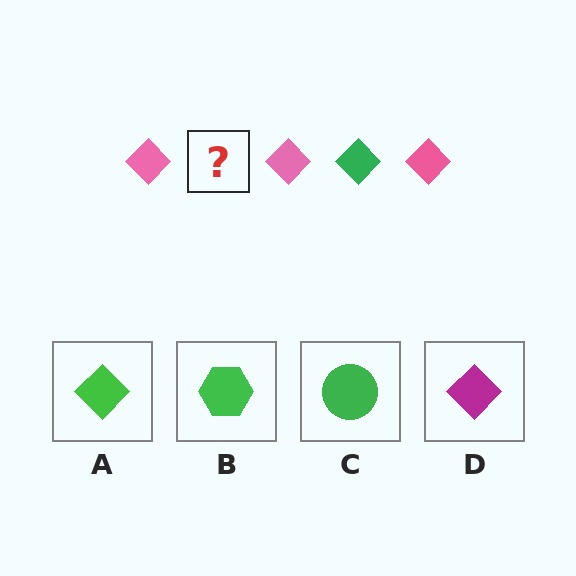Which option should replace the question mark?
Option A.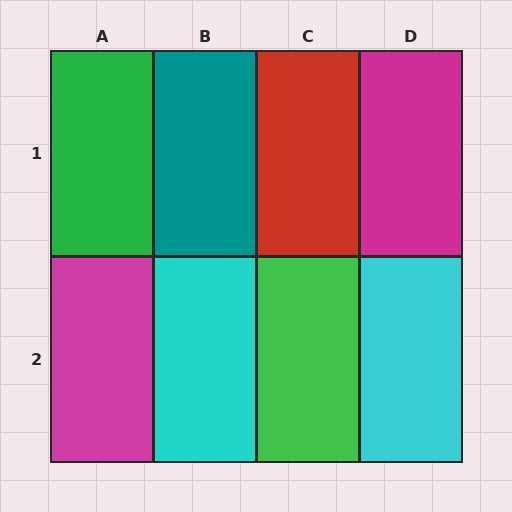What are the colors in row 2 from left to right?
Magenta, cyan, green, cyan.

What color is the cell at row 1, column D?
Magenta.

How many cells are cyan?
2 cells are cyan.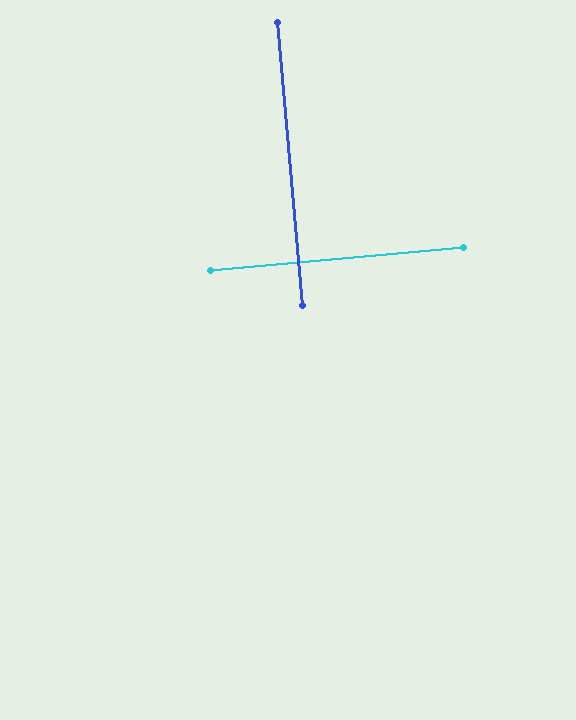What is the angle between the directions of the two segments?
Approximately 90 degrees.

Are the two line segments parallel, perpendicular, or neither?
Perpendicular — they meet at approximately 90°.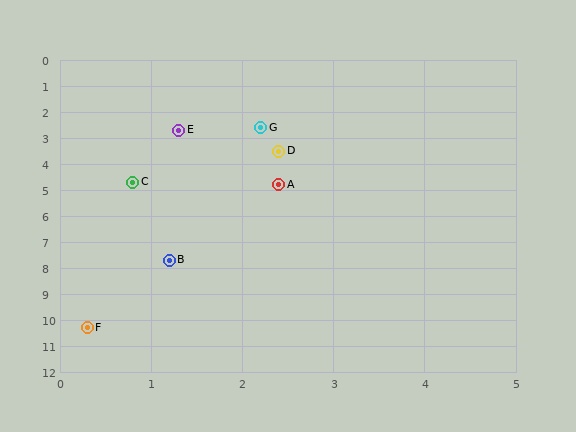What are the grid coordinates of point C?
Point C is at approximately (0.8, 4.7).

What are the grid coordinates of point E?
Point E is at approximately (1.3, 2.7).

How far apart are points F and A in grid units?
Points F and A are about 5.9 grid units apart.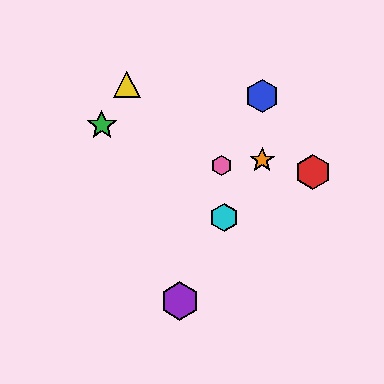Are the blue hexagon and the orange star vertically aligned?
Yes, both are at x≈262.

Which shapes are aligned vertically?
The blue hexagon, the orange star are aligned vertically.